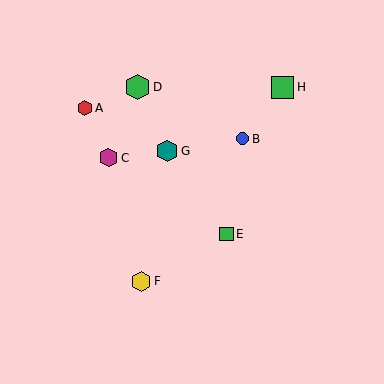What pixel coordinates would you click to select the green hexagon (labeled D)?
Click at (137, 87) to select the green hexagon D.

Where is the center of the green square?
The center of the green square is at (283, 88).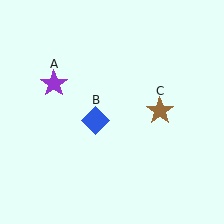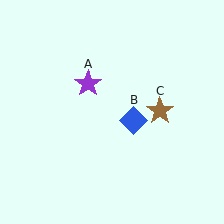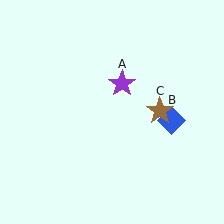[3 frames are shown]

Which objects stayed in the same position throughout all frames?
Brown star (object C) remained stationary.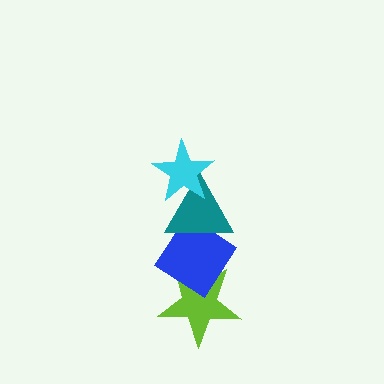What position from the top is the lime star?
The lime star is 4th from the top.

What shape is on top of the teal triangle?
The cyan star is on top of the teal triangle.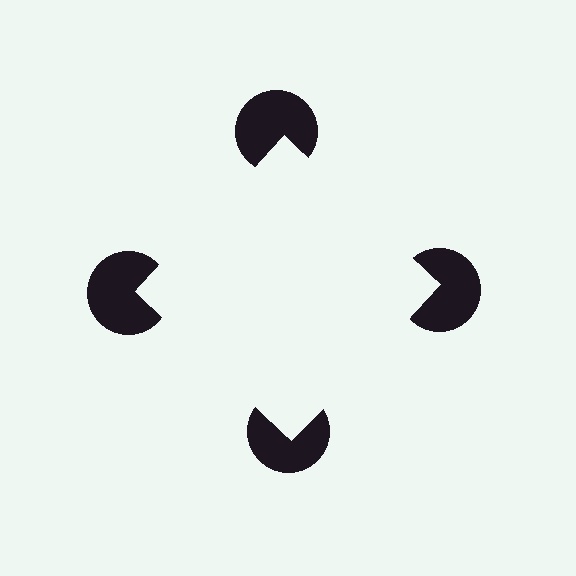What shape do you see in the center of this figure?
An illusory square — its edges are inferred from the aligned wedge cuts in the pac-man discs, not physically drawn.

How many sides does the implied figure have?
4 sides.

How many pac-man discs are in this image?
There are 4 — one at each vertex of the illusory square.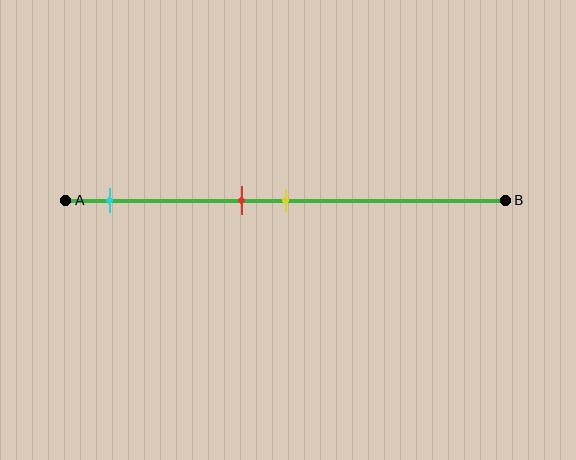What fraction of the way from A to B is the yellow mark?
The yellow mark is approximately 50% (0.5) of the way from A to B.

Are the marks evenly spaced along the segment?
No, the marks are not evenly spaced.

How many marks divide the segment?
There are 3 marks dividing the segment.